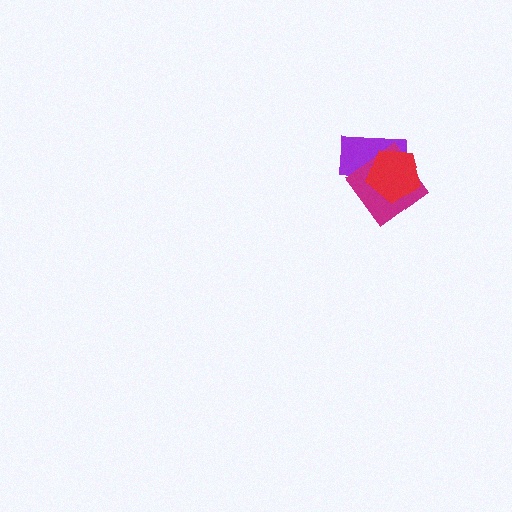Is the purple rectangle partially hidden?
Yes, it is partially covered by another shape.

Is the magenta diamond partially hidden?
Yes, it is partially covered by another shape.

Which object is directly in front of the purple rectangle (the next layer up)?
The magenta diamond is directly in front of the purple rectangle.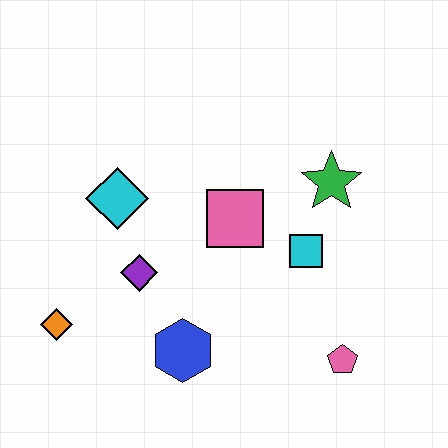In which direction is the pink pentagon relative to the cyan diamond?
The pink pentagon is to the right of the cyan diamond.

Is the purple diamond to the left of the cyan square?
Yes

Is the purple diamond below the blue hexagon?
No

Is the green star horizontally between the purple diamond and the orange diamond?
No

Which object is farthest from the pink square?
The orange diamond is farthest from the pink square.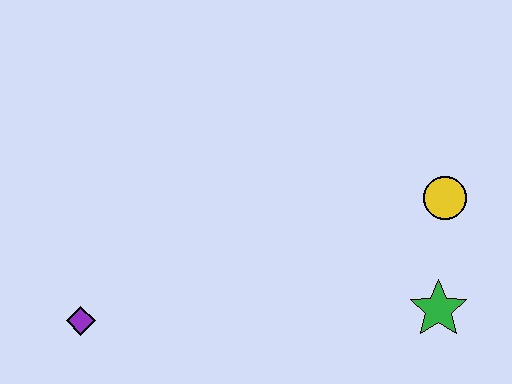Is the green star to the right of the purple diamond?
Yes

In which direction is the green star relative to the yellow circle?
The green star is below the yellow circle.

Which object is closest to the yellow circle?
The green star is closest to the yellow circle.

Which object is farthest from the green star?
The purple diamond is farthest from the green star.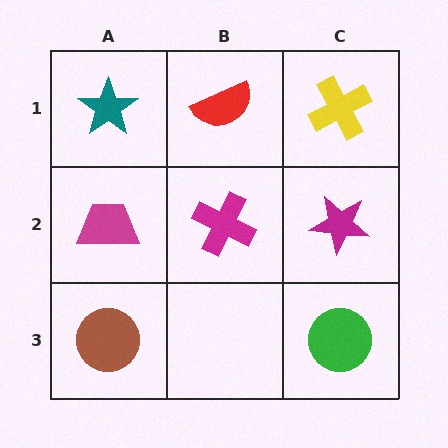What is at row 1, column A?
A teal star.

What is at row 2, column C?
A magenta star.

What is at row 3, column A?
A brown circle.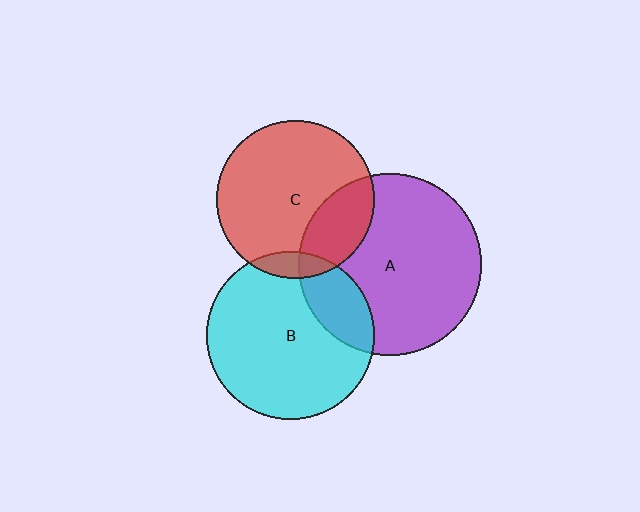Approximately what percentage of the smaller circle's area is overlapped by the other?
Approximately 10%.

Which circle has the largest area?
Circle A (purple).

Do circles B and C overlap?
Yes.